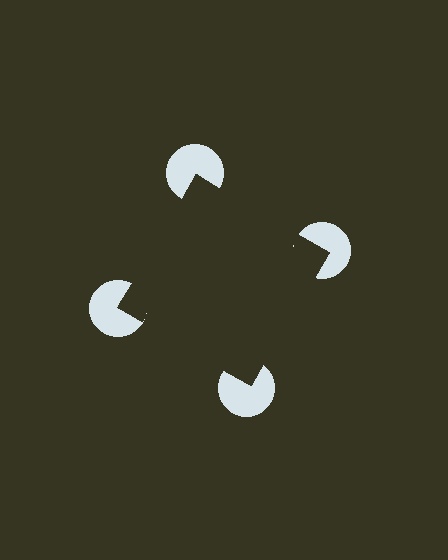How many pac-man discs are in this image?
There are 4 — one at each vertex of the illusory square.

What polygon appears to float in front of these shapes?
An illusory square — its edges are inferred from the aligned wedge cuts in the pac-man discs, not physically drawn.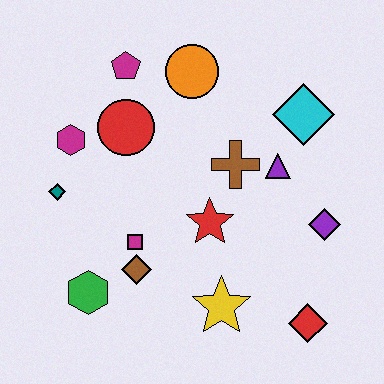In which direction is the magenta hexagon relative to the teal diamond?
The magenta hexagon is above the teal diamond.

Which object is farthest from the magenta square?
The cyan diamond is farthest from the magenta square.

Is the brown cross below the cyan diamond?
Yes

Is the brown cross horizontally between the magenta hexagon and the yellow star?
No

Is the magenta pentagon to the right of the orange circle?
No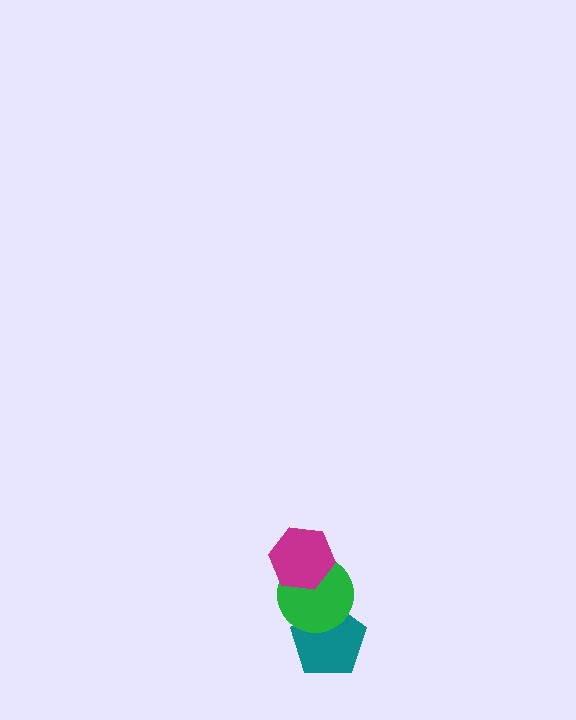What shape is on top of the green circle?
The magenta hexagon is on top of the green circle.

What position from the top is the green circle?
The green circle is 2nd from the top.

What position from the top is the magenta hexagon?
The magenta hexagon is 1st from the top.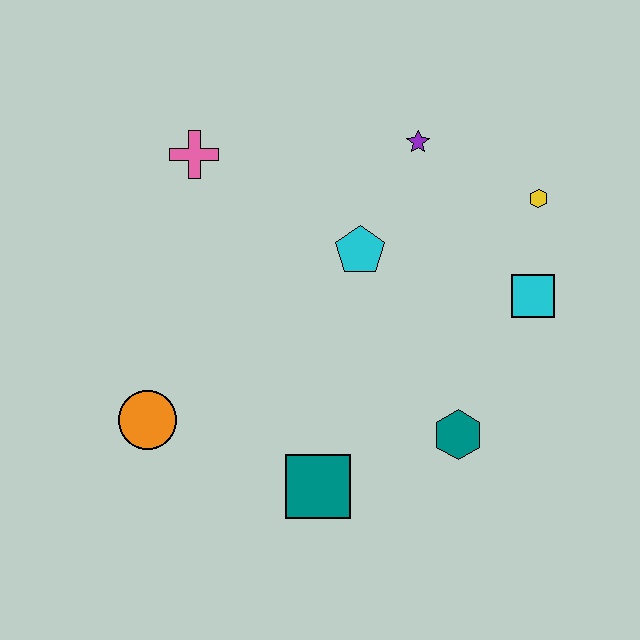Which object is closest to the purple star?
The cyan pentagon is closest to the purple star.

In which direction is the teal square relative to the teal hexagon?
The teal square is to the left of the teal hexagon.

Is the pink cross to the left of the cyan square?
Yes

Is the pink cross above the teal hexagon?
Yes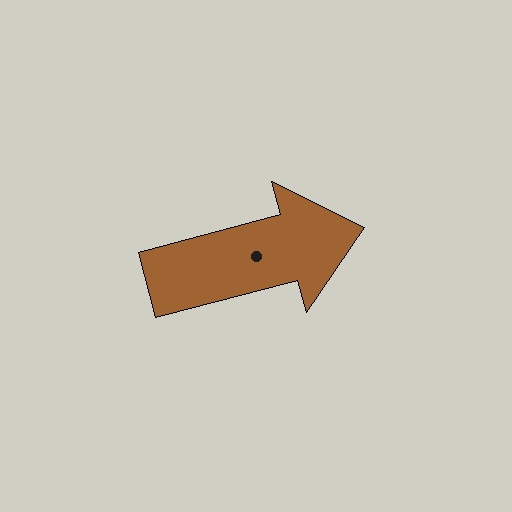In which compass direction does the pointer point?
East.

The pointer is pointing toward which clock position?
Roughly 3 o'clock.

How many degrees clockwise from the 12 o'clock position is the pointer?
Approximately 75 degrees.